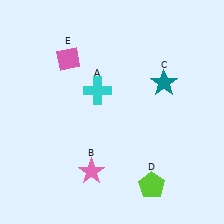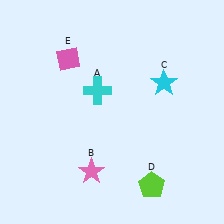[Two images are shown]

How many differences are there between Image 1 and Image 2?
There is 1 difference between the two images.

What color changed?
The star (C) changed from teal in Image 1 to cyan in Image 2.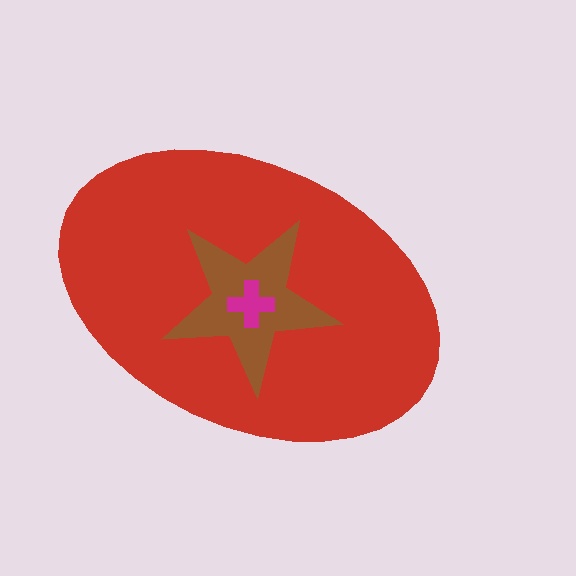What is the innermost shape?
The magenta cross.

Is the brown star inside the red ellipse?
Yes.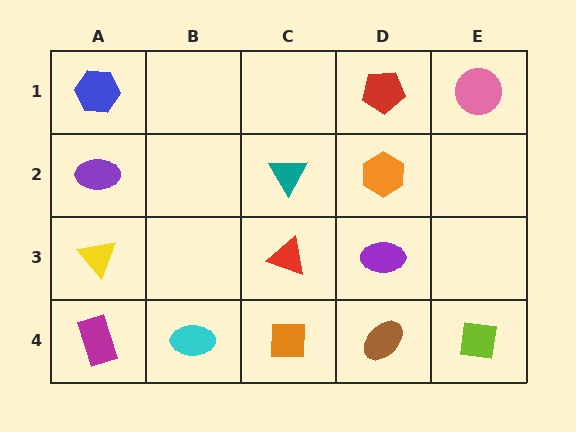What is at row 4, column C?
An orange square.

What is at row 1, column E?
A pink circle.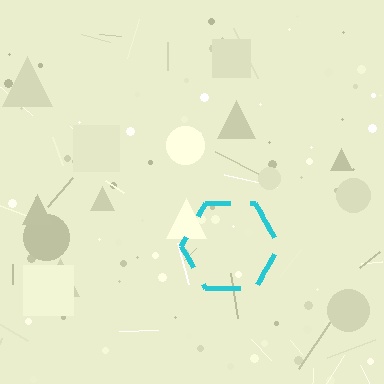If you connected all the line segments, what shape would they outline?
They would outline a hexagon.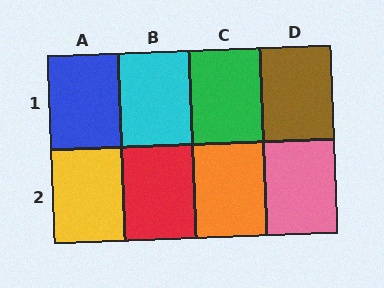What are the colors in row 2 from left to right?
Yellow, red, orange, pink.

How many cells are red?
1 cell is red.